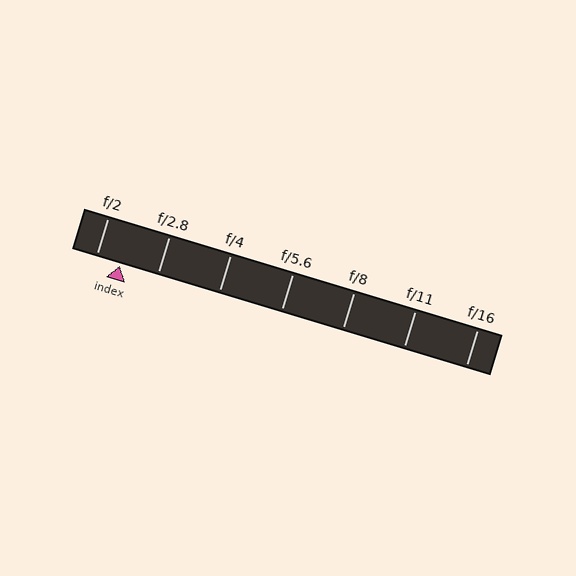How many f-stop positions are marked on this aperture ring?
There are 7 f-stop positions marked.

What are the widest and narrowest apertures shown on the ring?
The widest aperture shown is f/2 and the narrowest is f/16.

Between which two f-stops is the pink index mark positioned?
The index mark is between f/2 and f/2.8.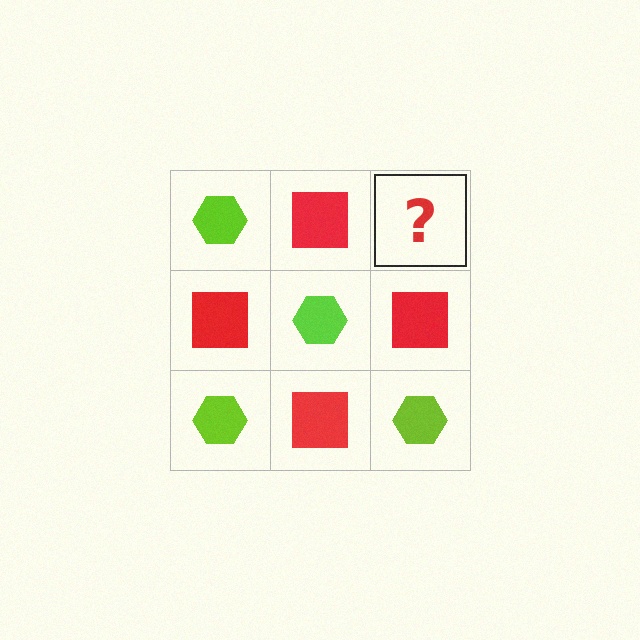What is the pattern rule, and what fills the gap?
The rule is that it alternates lime hexagon and red square in a checkerboard pattern. The gap should be filled with a lime hexagon.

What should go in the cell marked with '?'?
The missing cell should contain a lime hexagon.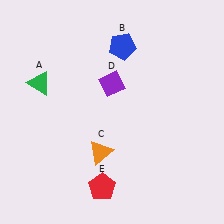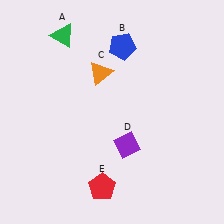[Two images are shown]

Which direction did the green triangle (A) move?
The green triangle (A) moved up.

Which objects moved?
The objects that moved are: the green triangle (A), the orange triangle (C), the purple diamond (D).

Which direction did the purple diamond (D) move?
The purple diamond (D) moved down.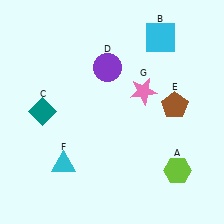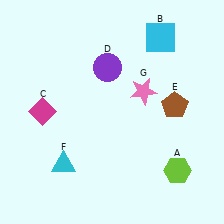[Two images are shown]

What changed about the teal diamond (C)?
In Image 1, C is teal. In Image 2, it changed to magenta.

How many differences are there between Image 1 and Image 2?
There is 1 difference between the two images.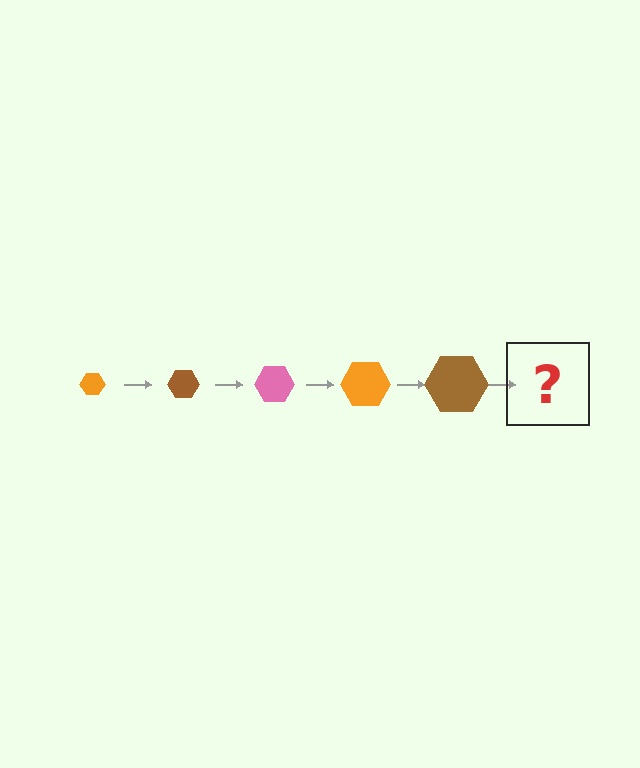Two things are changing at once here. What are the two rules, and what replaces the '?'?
The two rules are that the hexagon grows larger each step and the color cycles through orange, brown, and pink. The '?' should be a pink hexagon, larger than the previous one.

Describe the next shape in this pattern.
It should be a pink hexagon, larger than the previous one.